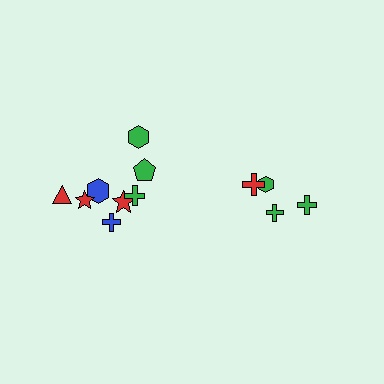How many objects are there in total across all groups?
There are 12 objects.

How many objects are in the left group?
There are 8 objects.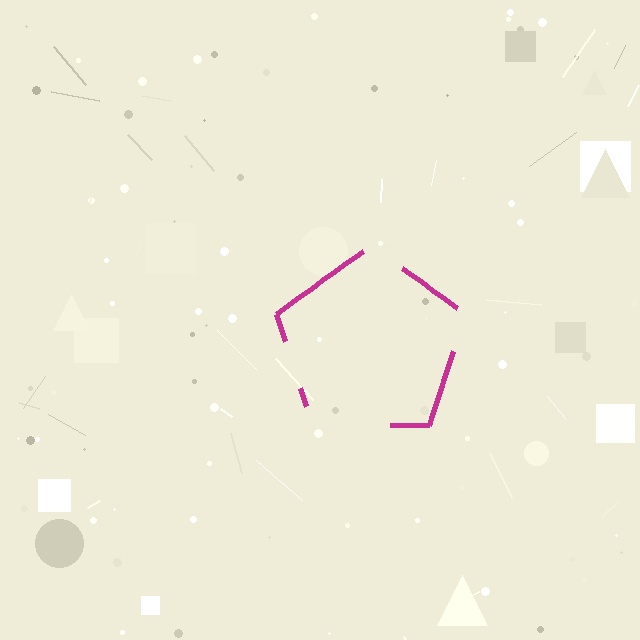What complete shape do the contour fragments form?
The contour fragments form a pentagon.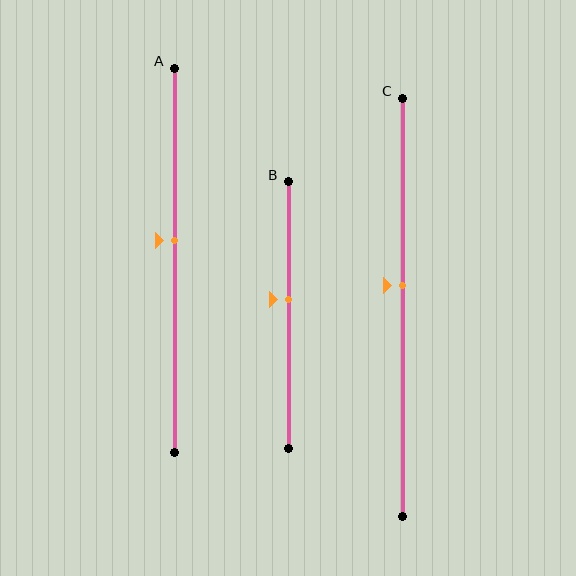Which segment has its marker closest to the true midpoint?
Segment C has its marker closest to the true midpoint.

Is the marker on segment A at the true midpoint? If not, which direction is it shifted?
No, the marker on segment A is shifted upward by about 5% of the segment length.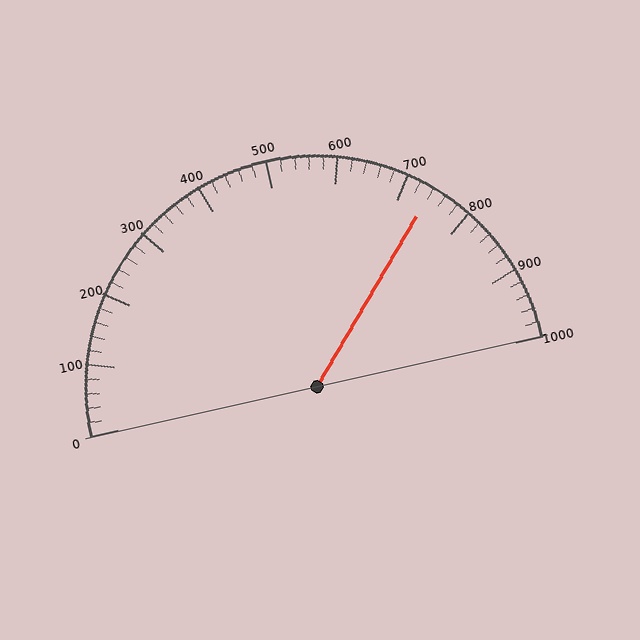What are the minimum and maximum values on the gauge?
The gauge ranges from 0 to 1000.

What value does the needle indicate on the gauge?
The needle indicates approximately 740.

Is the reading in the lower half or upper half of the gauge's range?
The reading is in the upper half of the range (0 to 1000).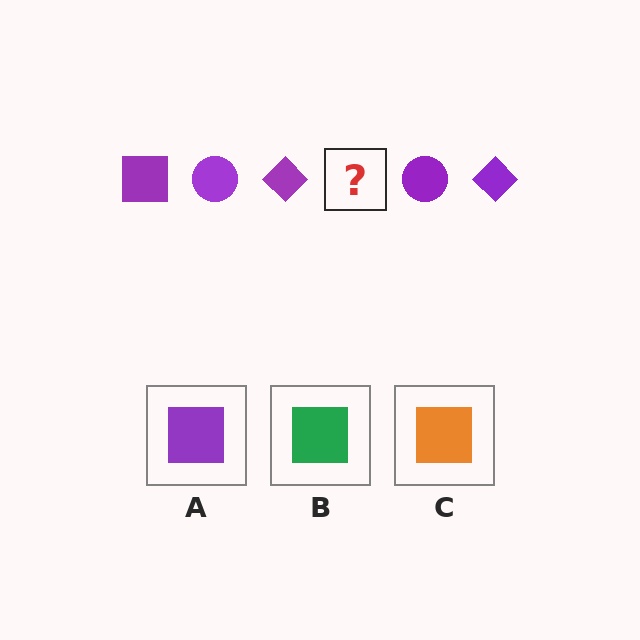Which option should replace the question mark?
Option A.